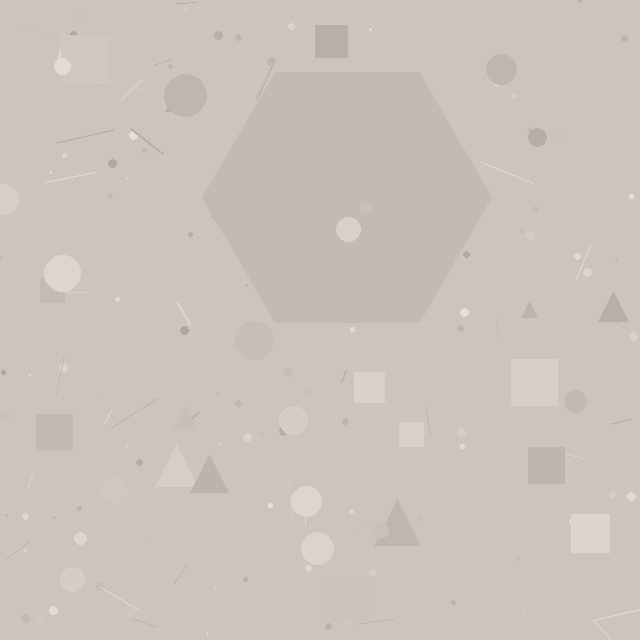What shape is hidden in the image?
A hexagon is hidden in the image.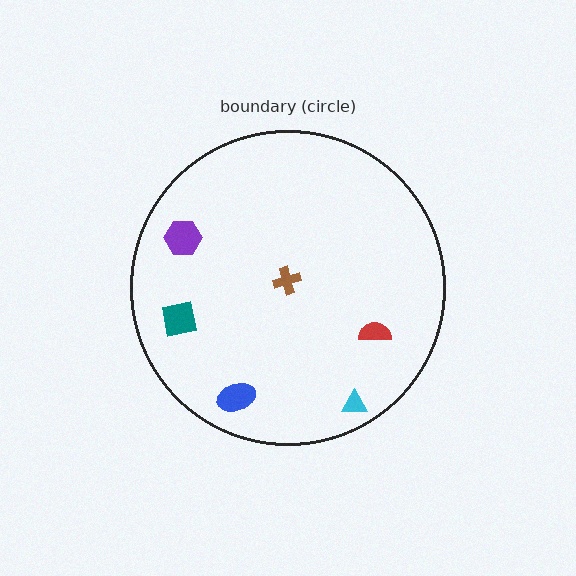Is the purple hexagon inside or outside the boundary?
Inside.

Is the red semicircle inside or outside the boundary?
Inside.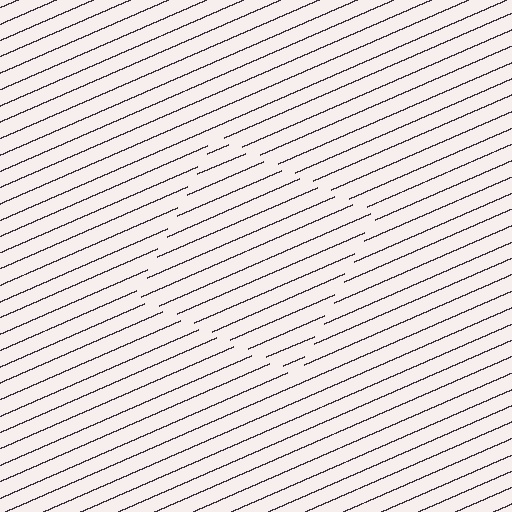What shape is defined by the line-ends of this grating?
An illusory square. The interior of the shape contains the same grating, shifted by half a period — the contour is defined by the phase discontinuity where line-ends from the inner and outer gratings abut.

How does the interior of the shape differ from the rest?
The interior of the shape contains the same grating, shifted by half a period — the contour is defined by the phase discontinuity where line-ends from the inner and outer gratings abut.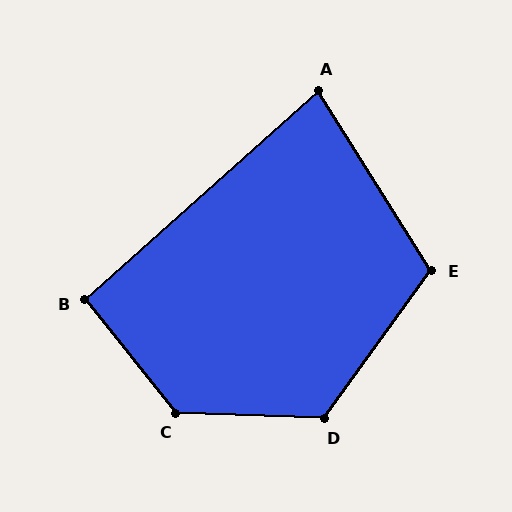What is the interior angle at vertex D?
Approximately 124 degrees (obtuse).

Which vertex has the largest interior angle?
C, at approximately 131 degrees.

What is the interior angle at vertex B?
Approximately 93 degrees (approximately right).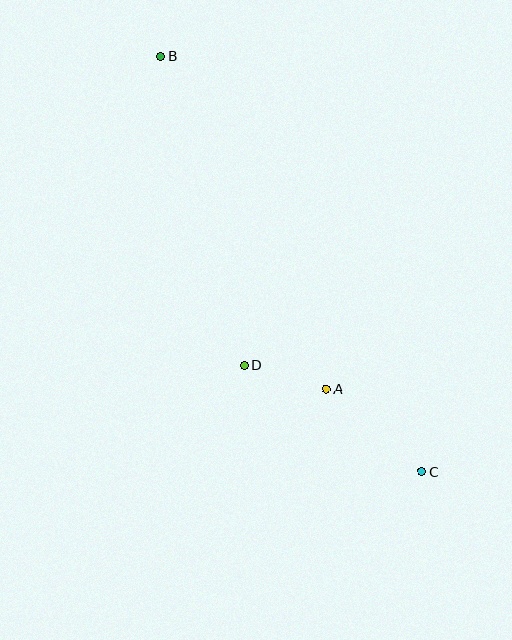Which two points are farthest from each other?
Points B and C are farthest from each other.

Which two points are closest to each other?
Points A and D are closest to each other.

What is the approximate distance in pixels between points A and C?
The distance between A and C is approximately 126 pixels.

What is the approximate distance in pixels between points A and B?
The distance between A and B is approximately 372 pixels.